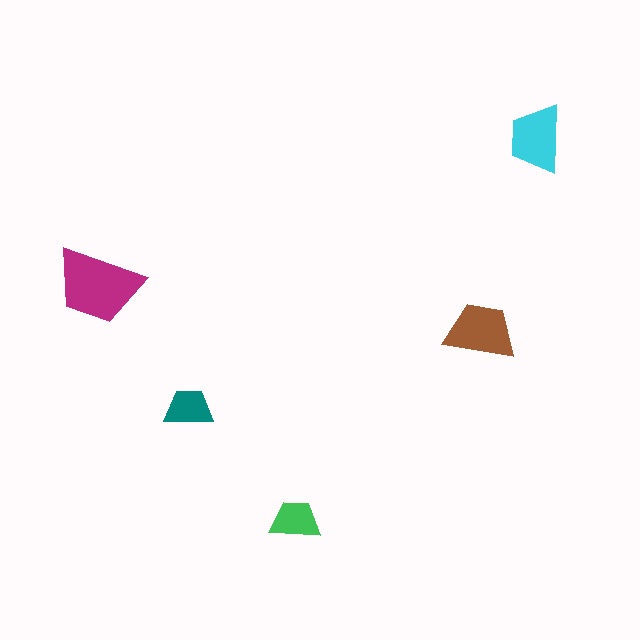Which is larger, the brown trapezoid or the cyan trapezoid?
The brown one.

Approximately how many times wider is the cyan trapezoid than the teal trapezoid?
About 1.5 times wider.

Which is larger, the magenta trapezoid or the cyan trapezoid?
The magenta one.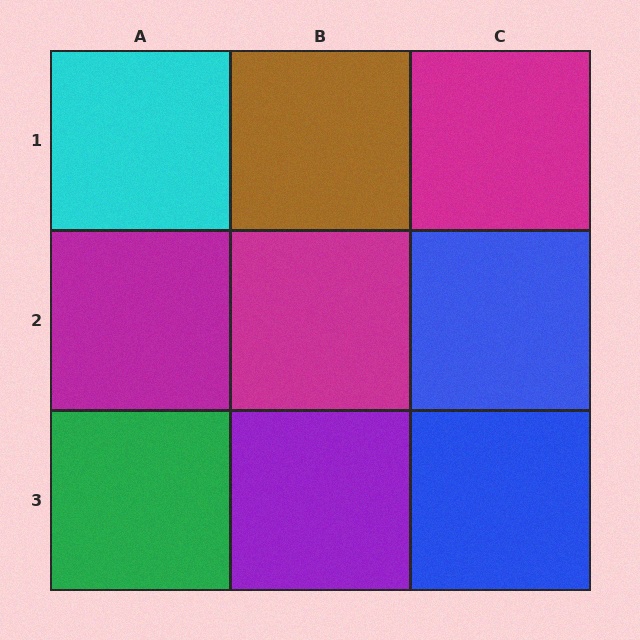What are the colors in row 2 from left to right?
Magenta, magenta, blue.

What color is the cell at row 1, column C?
Magenta.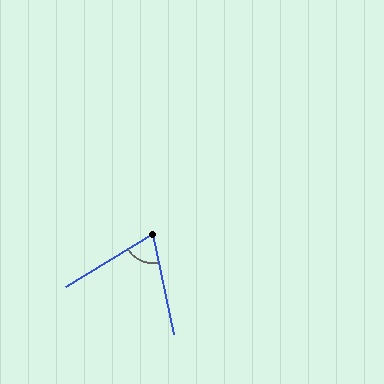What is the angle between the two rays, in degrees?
Approximately 71 degrees.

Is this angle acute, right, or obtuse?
It is acute.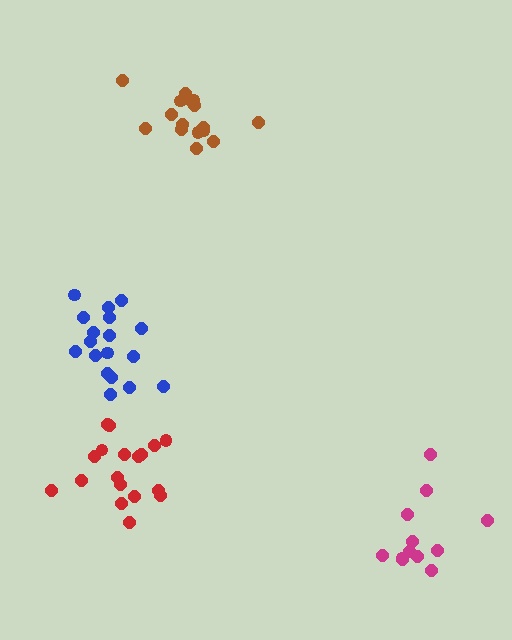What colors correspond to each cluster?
The clusters are colored: red, brown, magenta, blue.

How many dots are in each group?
Group 1: 18 dots, Group 2: 16 dots, Group 3: 12 dots, Group 4: 18 dots (64 total).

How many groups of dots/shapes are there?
There are 4 groups.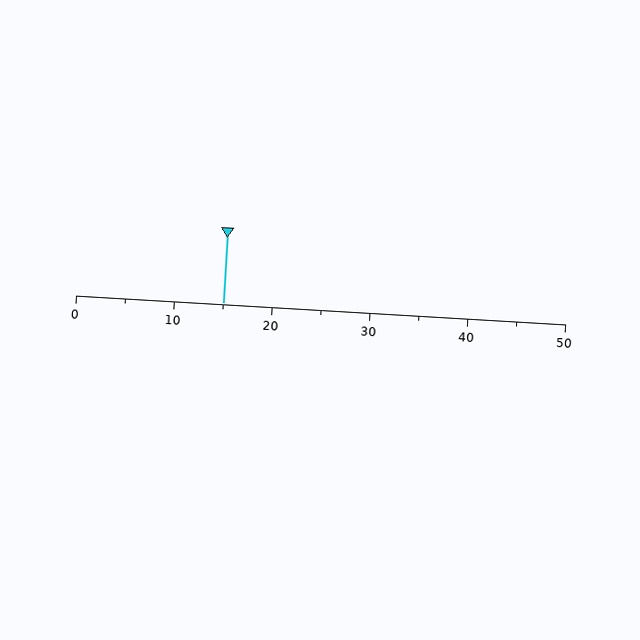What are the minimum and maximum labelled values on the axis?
The axis runs from 0 to 50.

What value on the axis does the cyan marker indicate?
The marker indicates approximately 15.